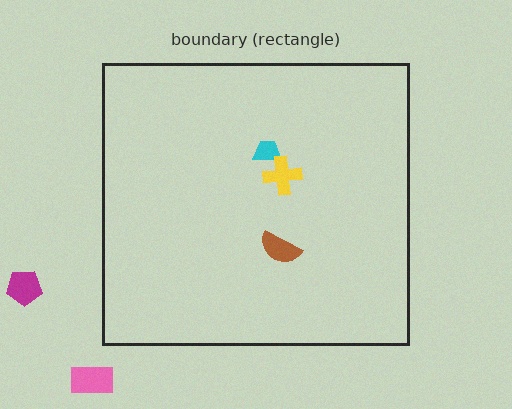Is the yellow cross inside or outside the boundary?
Inside.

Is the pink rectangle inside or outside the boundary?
Outside.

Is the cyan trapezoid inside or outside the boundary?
Inside.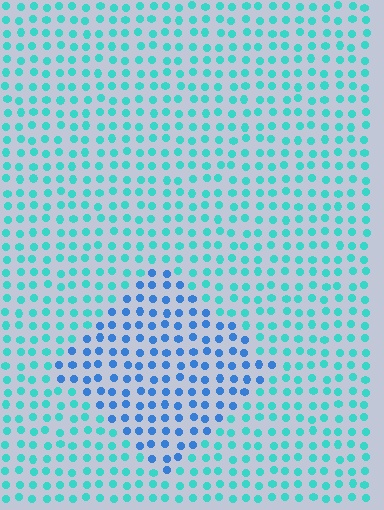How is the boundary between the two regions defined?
The boundary is defined purely by a slight shift in hue (about 39 degrees). Spacing, size, and orientation are identical on both sides.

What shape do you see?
I see a diamond.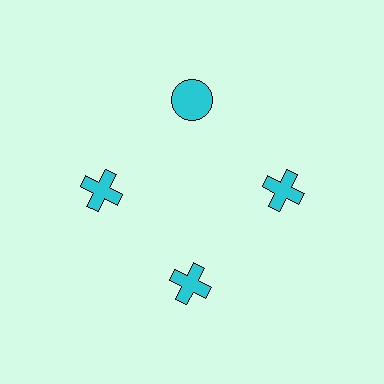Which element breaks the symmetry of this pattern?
The cyan circle at roughly the 12 o'clock position breaks the symmetry. All other shapes are cyan crosses.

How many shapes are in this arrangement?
There are 4 shapes arranged in a ring pattern.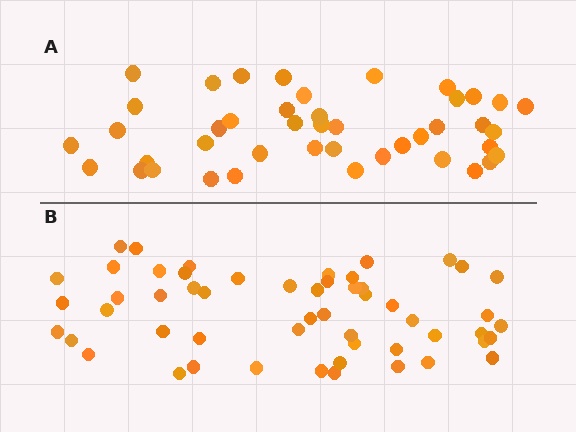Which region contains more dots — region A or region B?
Region B (the bottom region) has more dots.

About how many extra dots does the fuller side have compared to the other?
Region B has roughly 12 or so more dots than region A.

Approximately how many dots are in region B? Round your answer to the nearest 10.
About 50 dots. (The exact count is 54, which rounds to 50.)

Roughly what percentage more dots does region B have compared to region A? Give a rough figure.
About 25% more.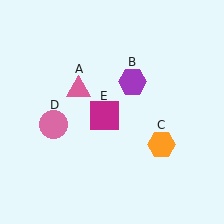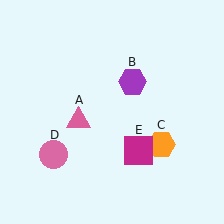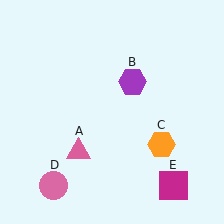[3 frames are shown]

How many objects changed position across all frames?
3 objects changed position: pink triangle (object A), pink circle (object D), magenta square (object E).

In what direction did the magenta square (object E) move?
The magenta square (object E) moved down and to the right.